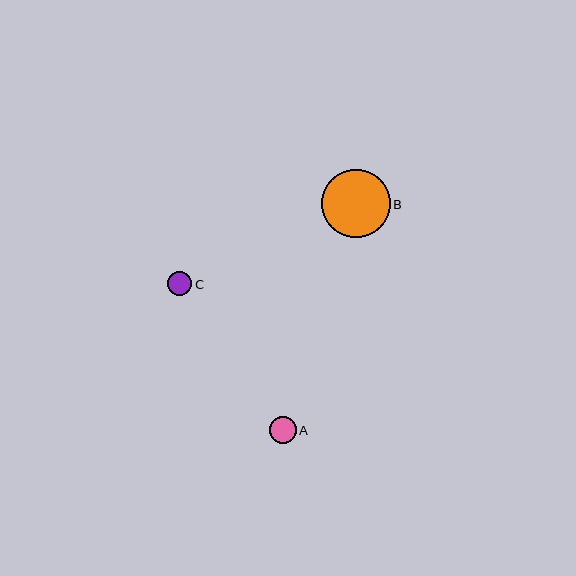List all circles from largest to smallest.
From largest to smallest: B, A, C.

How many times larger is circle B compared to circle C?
Circle B is approximately 2.8 times the size of circle C.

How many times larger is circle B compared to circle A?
Circle B is approximately 2.6 times the size of circle A.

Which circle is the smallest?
Circle C is the smallest with a size of approximately 24 pixels.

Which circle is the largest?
Circle B is the largest with a size of approximately 69 pixels.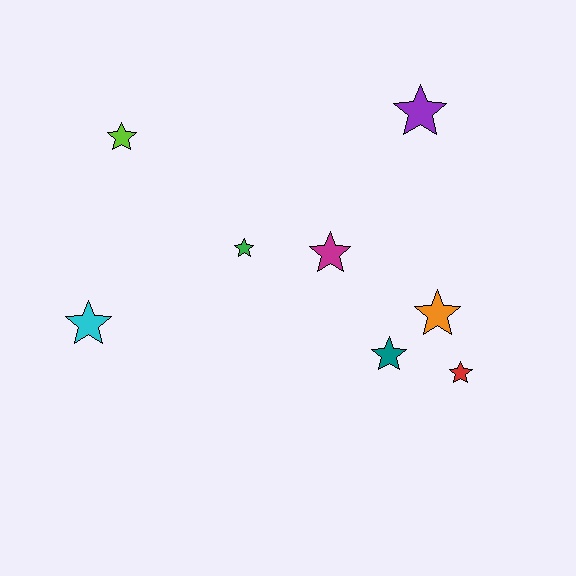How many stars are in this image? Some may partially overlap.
There are 8 stars.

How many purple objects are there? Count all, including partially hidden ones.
There is 1 purple object.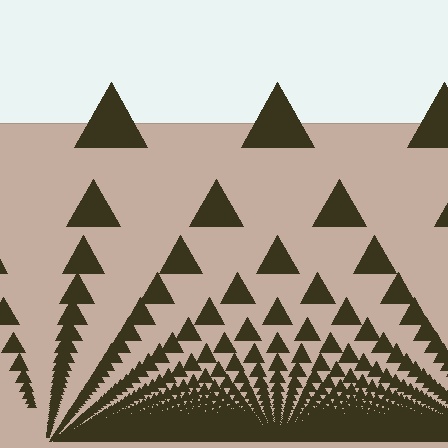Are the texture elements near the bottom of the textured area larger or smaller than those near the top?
Smaller. The gradient is inverted — elements near the bottom are smaller and denser.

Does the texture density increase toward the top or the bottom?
Density increases toward the bottom.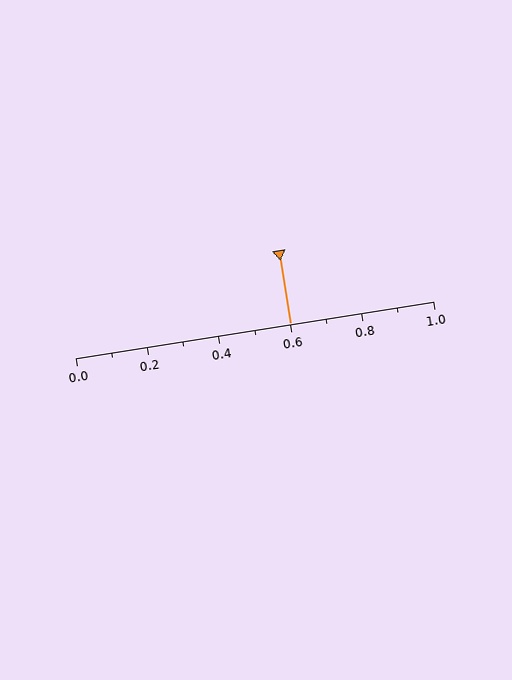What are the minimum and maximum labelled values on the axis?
The axis runs from 0.0 to 1.0.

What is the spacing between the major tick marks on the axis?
The major ticks are spaced 0.2 apart.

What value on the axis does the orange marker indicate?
The marker indicates approximately 0.6.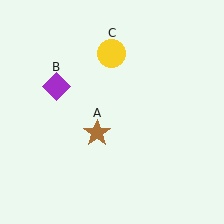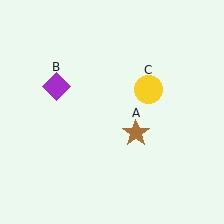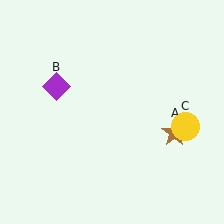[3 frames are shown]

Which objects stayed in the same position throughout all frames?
Purple diamond (object B) remained stationary.